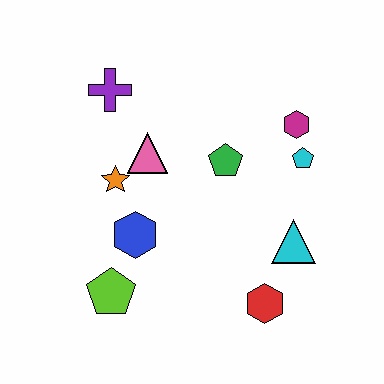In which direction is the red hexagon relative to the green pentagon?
The red hexagon is below the green pentagon.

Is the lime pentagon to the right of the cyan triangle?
No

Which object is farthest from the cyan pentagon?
The lime pentagon is farthest from the cyan pentagon.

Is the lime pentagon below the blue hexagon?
Yes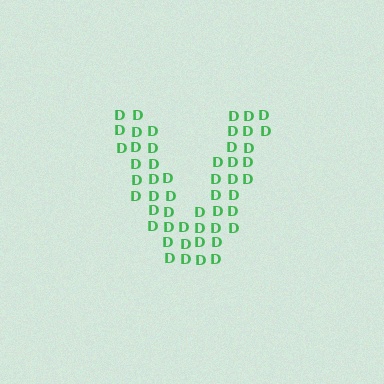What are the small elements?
The small elements are letter D's.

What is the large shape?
The large shape is the letter V.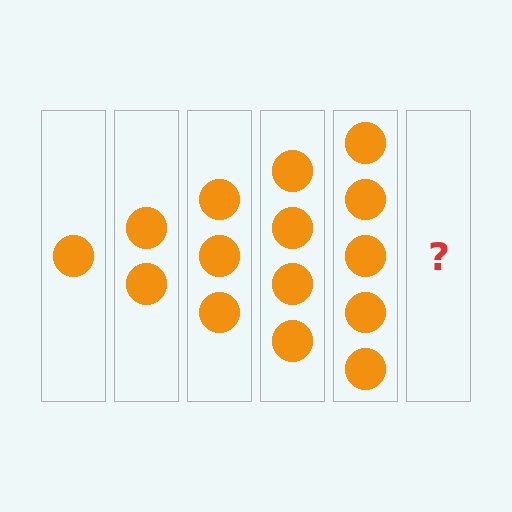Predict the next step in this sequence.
The next step is 6 circles.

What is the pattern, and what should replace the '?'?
The pattern is that each step adds one more circle. The '?' should be 6 circles.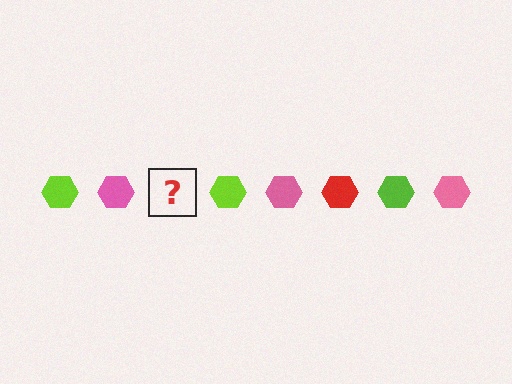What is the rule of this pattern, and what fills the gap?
The rule is that the pattern cycles through lime, pink, red hexagons. The gap should be filled with a red hexagon.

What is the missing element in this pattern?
The missing element is a red hexagon.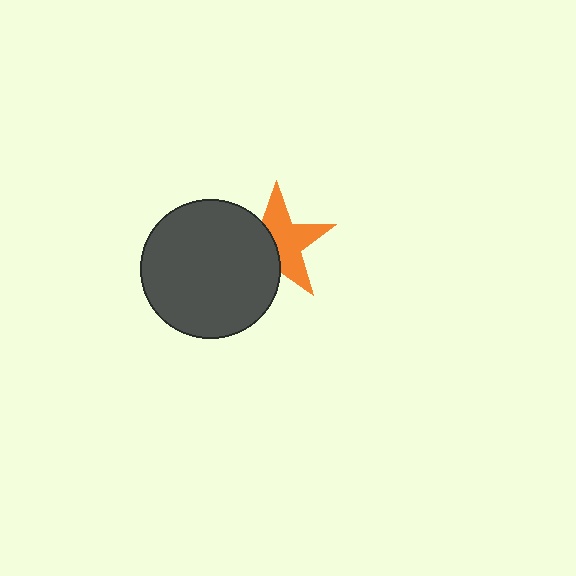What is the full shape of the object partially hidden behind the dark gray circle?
The partially hidden object is an orange star.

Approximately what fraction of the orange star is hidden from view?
Roughly 43% of the orange star is hidden behind the dark gray circle.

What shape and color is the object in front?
The object in front is a dark gray circle.